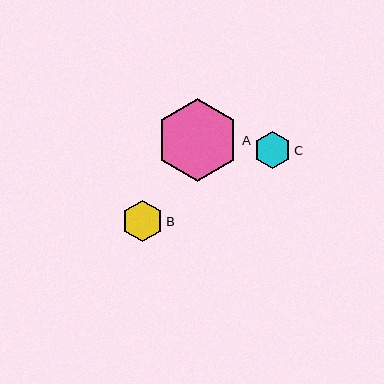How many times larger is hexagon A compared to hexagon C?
Hexagon A is approximately 2.2 times the size of hexagon C.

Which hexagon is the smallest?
Hexagon C is the smallest with a size of approximately 37 pixels.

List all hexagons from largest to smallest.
From largest to smallest: A, B, C.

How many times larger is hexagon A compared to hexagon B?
Hexagon A is approximately 2.0 times the size of hexagon B.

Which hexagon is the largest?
Hexagon A is the largest with a size of approximately 83 pixels.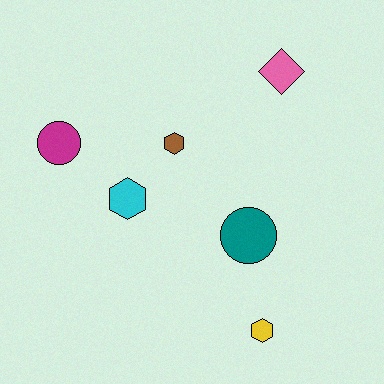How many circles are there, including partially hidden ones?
There are 2 circles.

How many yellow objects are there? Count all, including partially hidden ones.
There is 1 yellow object.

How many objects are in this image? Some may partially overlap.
There are 6 objects.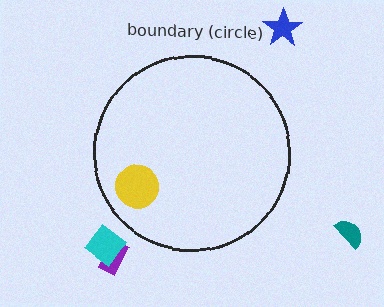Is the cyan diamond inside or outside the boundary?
Outside.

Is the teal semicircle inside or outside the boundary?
Outside.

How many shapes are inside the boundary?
1 inside, 4 outside.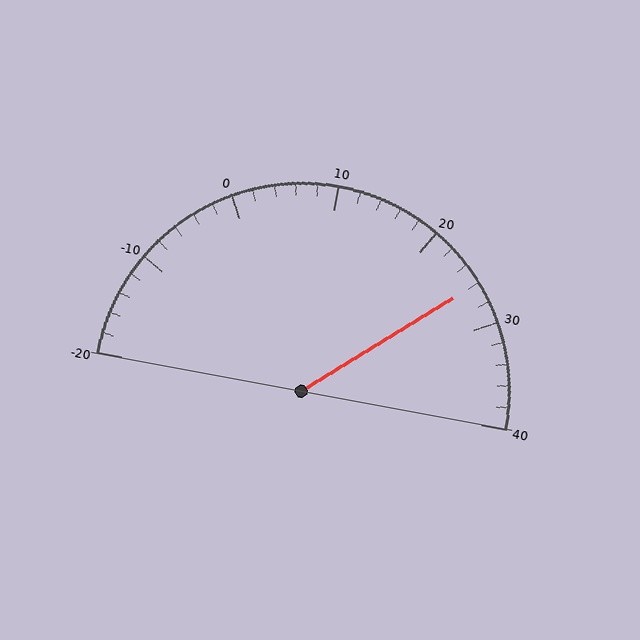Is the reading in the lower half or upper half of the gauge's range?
The reading is in the upper half of the range (-20 to 40).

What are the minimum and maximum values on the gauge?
The gauge ranges from -20 to 40.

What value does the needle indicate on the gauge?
The needle indicates approximately 26.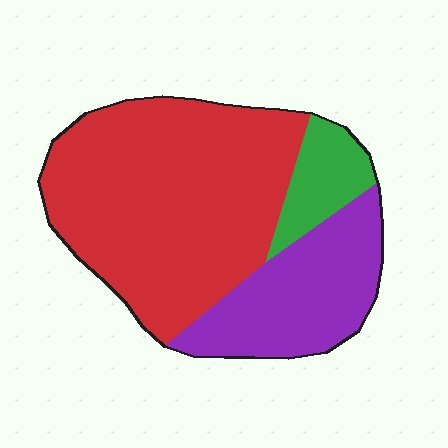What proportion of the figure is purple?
Purple covers 27% of the figure.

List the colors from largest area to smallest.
From largest to smallest: red, purple, green.